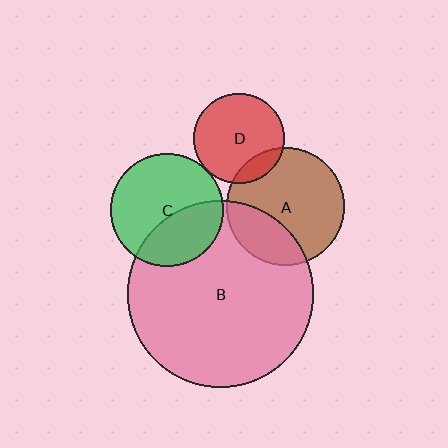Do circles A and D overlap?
Yes.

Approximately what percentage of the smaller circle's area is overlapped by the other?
Approximately 15%.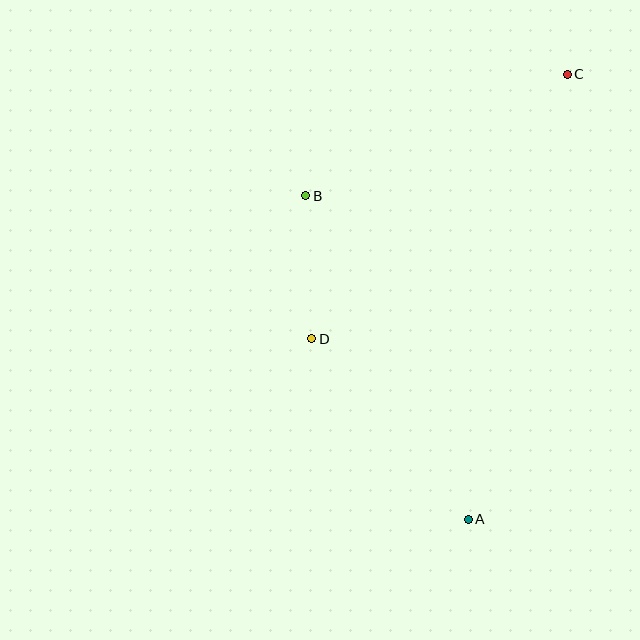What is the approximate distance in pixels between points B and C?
The distance between B and C is approximately 288 pixels.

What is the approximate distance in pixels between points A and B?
The distance between A and B is approximately 362 pixels.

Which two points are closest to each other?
Points B and D are closest to each other.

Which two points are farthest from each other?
Points A and C are farthest from each other.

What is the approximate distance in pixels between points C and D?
The distance between C and D is approximately 368 pixels.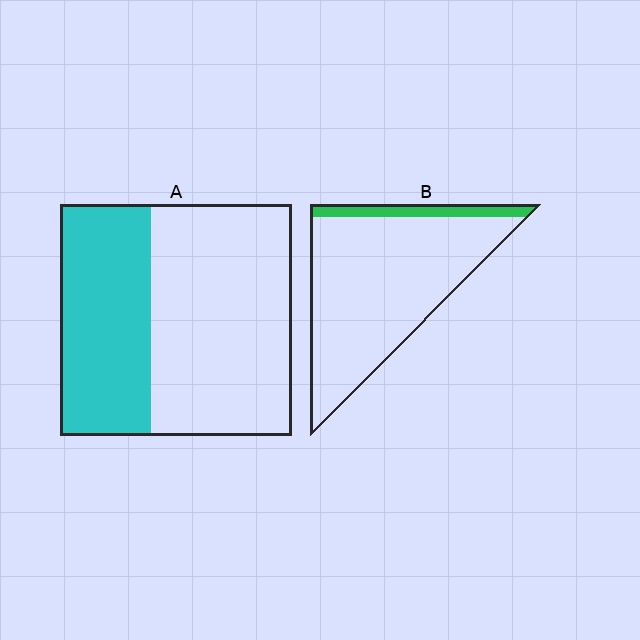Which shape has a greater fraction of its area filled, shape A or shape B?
Shape A.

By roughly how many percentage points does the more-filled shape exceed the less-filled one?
By roughly 30 percentage points (A over B).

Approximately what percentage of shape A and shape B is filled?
A is approximately 40% and B is approximately 10%.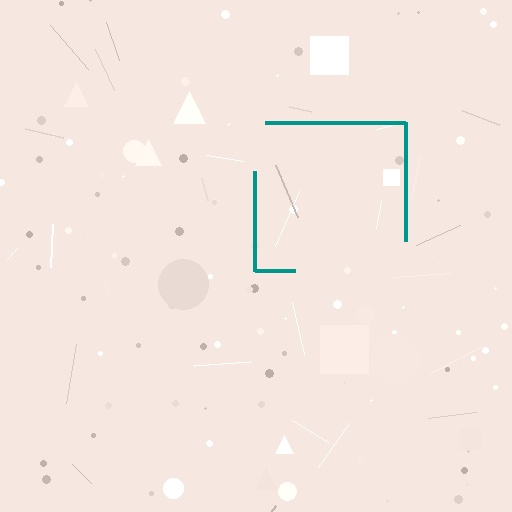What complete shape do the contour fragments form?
The contour fragments form a square.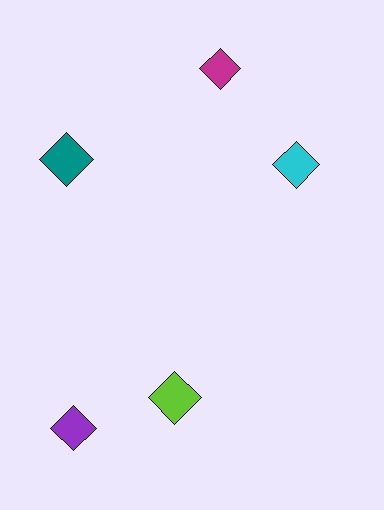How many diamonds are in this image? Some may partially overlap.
There are 5 diamonds.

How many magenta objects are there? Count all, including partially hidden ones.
There is 1 magenta object.